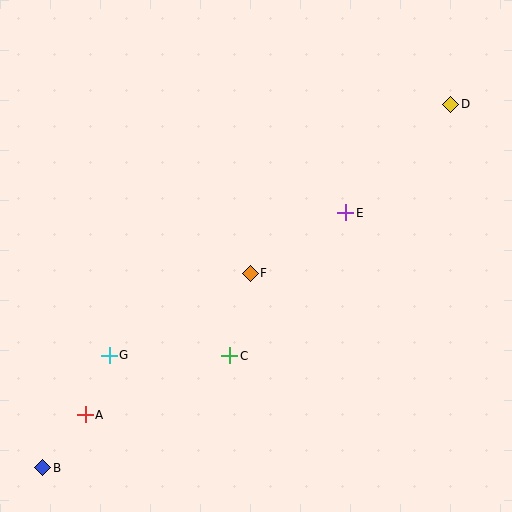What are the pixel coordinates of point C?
Point C is at (230, 356).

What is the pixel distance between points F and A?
The distance between F and A is 217 pixels.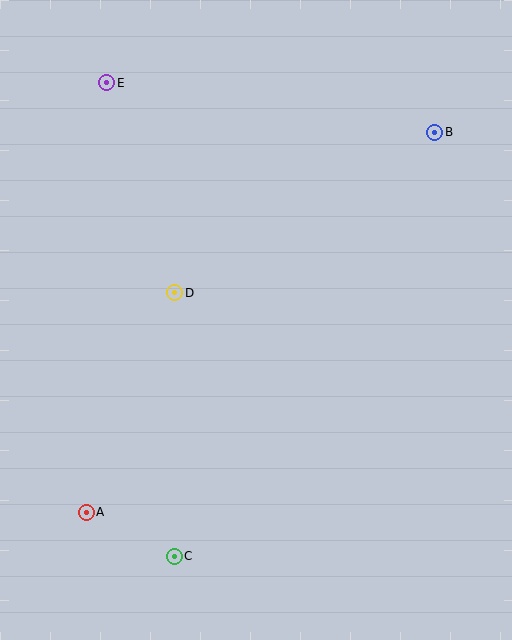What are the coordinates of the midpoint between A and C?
The midpoint between A and C is at (130, 534).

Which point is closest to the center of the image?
Point D at (175, 293) is closest to the center.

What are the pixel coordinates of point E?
Point E is at (107, 83).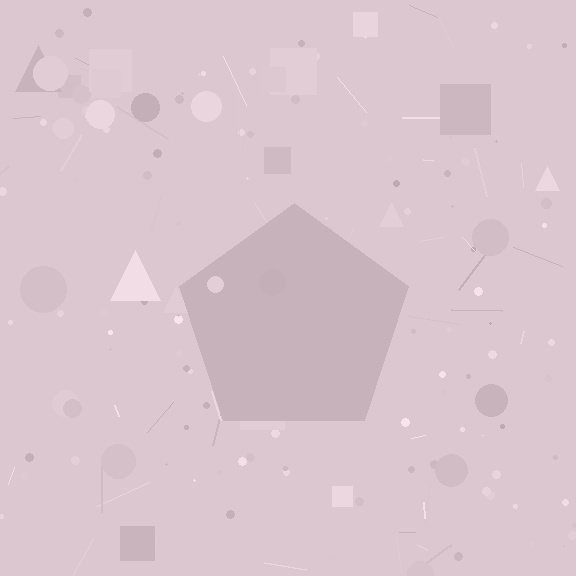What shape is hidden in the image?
A pentagon is hidden in the image.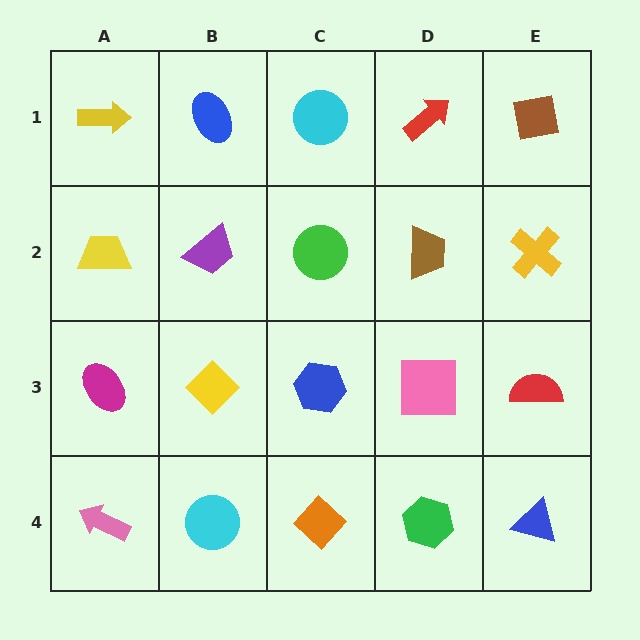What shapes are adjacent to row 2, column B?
A blue ellipse (row 1, column B), a yellow diamond (row 3, column B), a yellow trapezoid (row 2, column A), a green circle (row 2, column C).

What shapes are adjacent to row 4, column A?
A magenta ellipse (row 3, column A), a cyan circle (row 4, column B).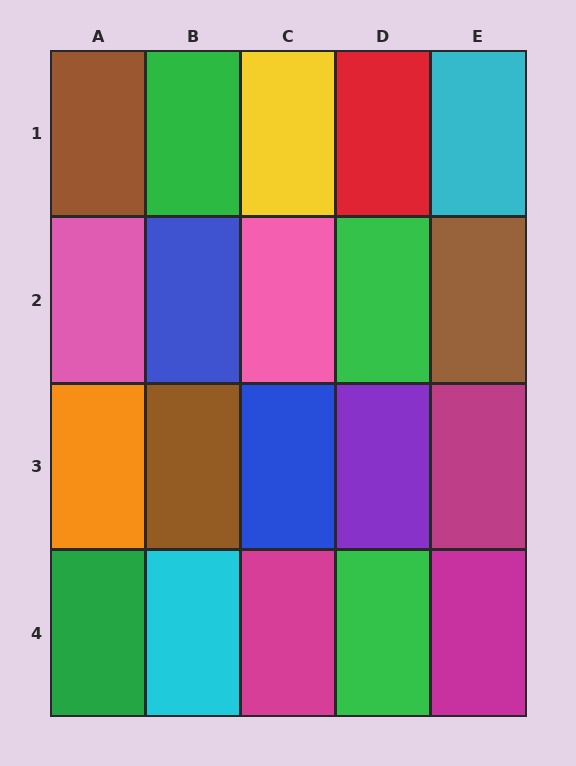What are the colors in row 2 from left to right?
Pink, blue, pink, green, brown.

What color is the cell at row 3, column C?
Blue.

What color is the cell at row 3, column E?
Magenta.